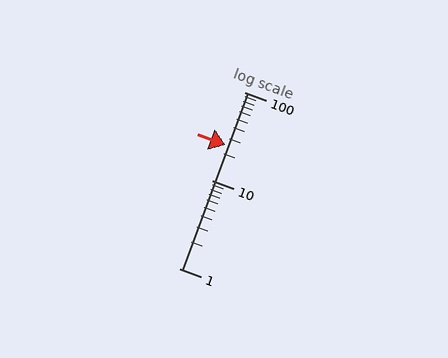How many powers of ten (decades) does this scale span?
The scale spans 2 decades, from 1 to 100.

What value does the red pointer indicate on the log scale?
The pointer indicates approximately 25.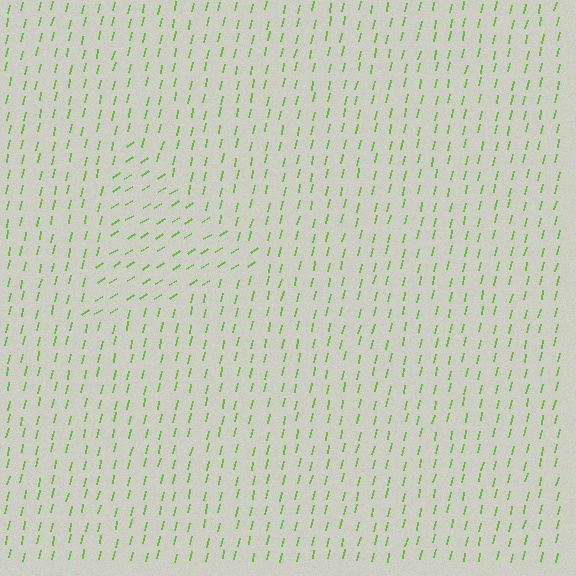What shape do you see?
I see a triangle.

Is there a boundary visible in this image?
Yes, there is a texture boundary formed by a change in line orientation.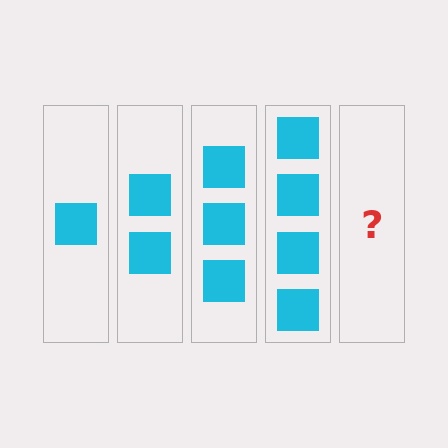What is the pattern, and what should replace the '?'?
The pattern is that each step adds one more square. The '?' should be 5 squares.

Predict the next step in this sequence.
The next step is 5 squares.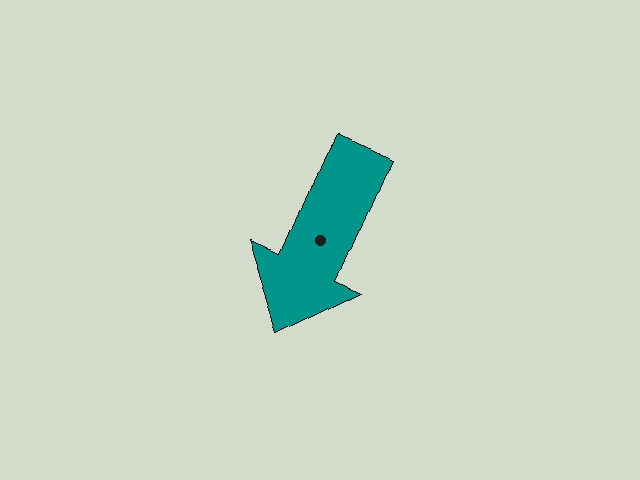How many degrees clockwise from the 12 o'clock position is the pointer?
Approximately 203 degrees.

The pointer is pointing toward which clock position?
Roughly 7 o'clock.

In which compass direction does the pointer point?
Southwest.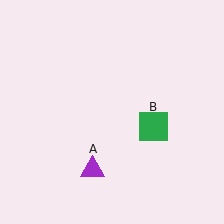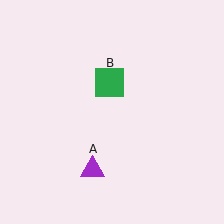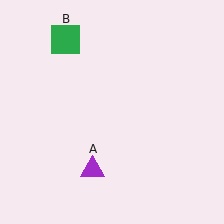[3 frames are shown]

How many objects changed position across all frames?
1 object changed position: green square (object B).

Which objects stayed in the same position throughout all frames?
Purple triangle (object A) remained stationary.